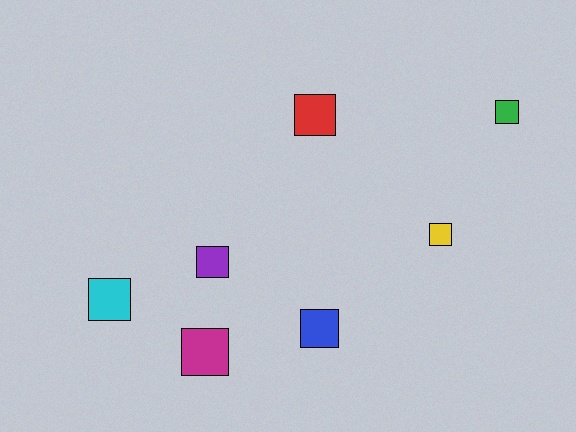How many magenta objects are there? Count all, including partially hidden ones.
There is 1 magenta object.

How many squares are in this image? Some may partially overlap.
There are 7 squares.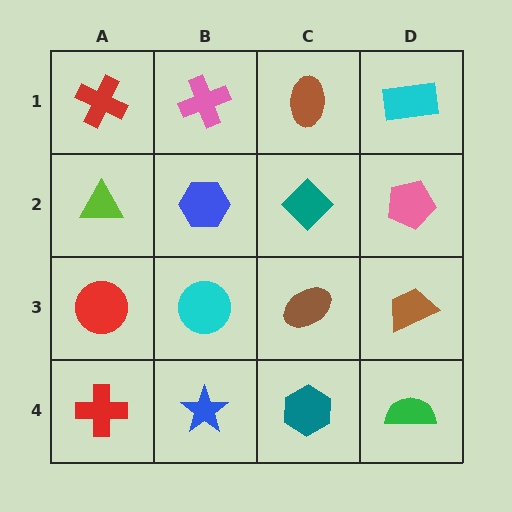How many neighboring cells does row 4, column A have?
2.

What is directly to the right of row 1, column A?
A pink cross.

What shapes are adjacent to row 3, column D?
A pink pentagon (row 2, column D), a green semicircle (row 4, column D), a brown ellipse (row 3, column C).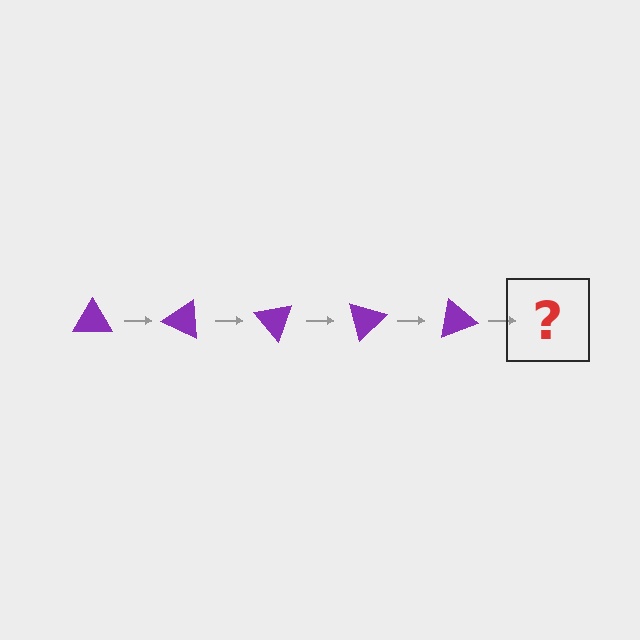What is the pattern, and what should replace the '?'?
The pattern is that the triangle rotates 25 degrees each step. The '?' should be a purple triangle rotated 125 degrees.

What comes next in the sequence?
The next element should be a purple triangle rotated 125 degrees.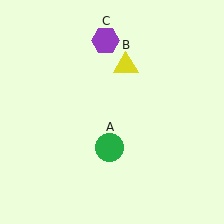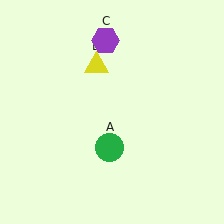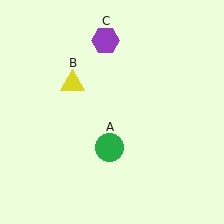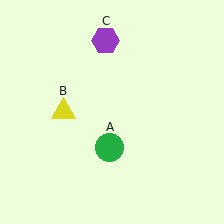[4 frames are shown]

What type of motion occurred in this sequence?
The yellow triangle (object B) rotated counterclockwise around the center of the scene.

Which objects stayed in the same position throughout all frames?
Green circle (object A) and purple hexagon (object C) remained stationary.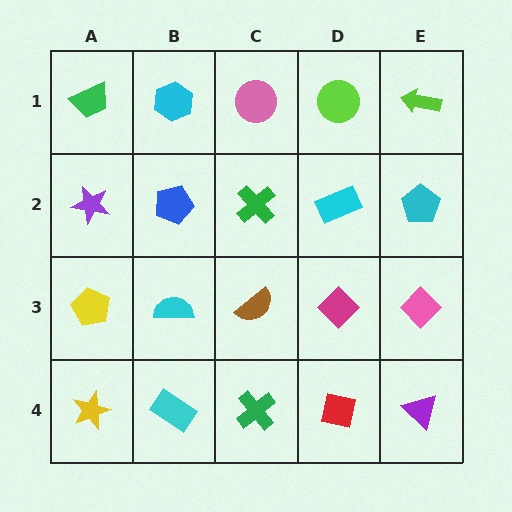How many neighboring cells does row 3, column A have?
3.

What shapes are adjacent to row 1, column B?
A blue pentagon (row 2, column B), a green trapezoid (row 1, column A), a pink circle (row 1, column C).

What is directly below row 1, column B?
A blue pentagon.